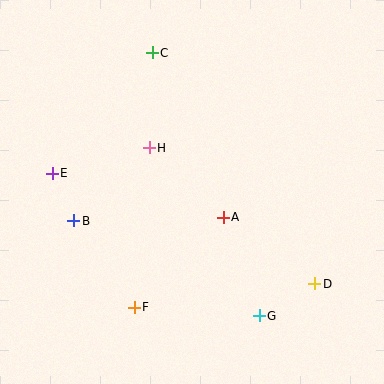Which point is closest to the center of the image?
Point A at (223, 217) is closest to the center.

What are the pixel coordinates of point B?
Point B is at (74, 221).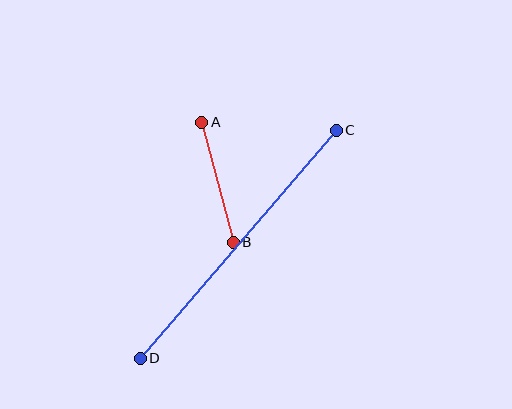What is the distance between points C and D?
The distance is approximately 301 pixels.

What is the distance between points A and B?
The distance is approximately 124 pixels.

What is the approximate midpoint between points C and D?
The midpoint is at approximately (238, 244) pixels.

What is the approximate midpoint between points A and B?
The midpoint is at approximately (217, 182) pixels.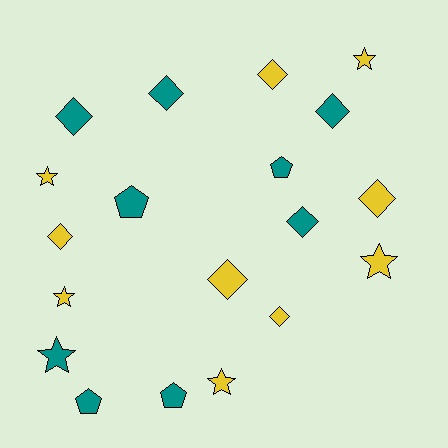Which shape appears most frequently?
Diamond, with 9 objects.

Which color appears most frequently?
Yellow, with 10 objects.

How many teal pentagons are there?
There are 4 teal pentagons.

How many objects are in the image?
There are 19 objects.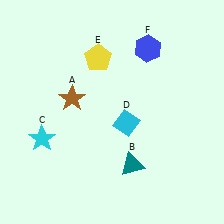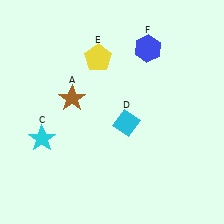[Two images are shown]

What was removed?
The teal triangle (B) was removed in Image 2.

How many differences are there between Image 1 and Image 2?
There is 1 difference between the two images.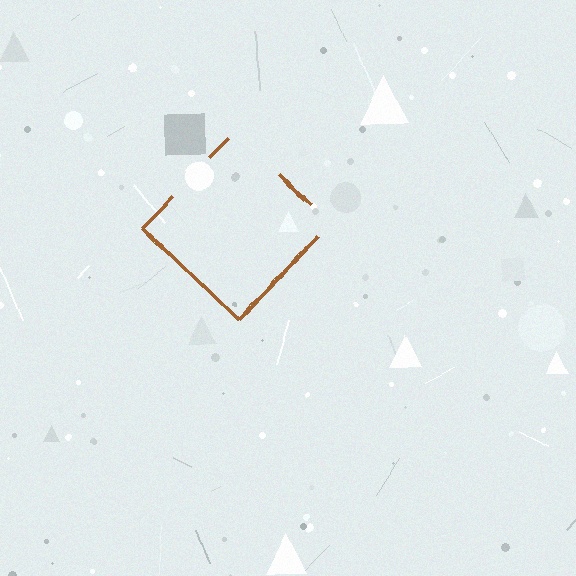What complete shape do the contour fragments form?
The contour fragments form a diamond.